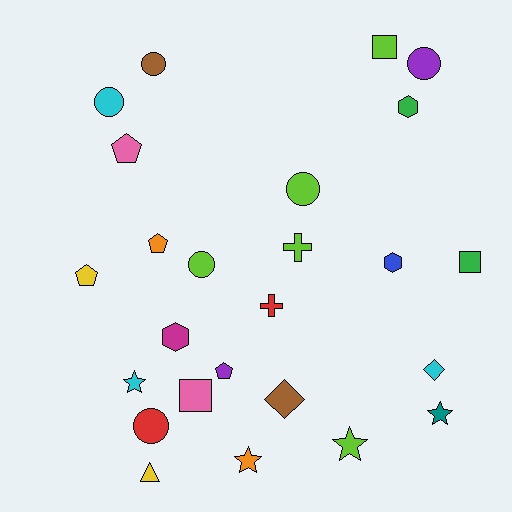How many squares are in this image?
There are 3 squares.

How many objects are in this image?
There are 25 objects.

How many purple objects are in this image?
There are 2 purple objects.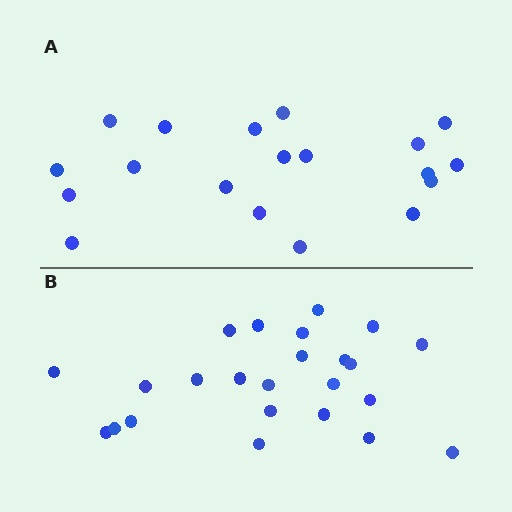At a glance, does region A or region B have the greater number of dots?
Region B (the bottom region) has more dots.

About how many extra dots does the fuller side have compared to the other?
Region B has about 5 more dots than region A.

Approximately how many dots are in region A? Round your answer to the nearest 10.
About 20 dots. (The exact count is 19, which rounds to 20.)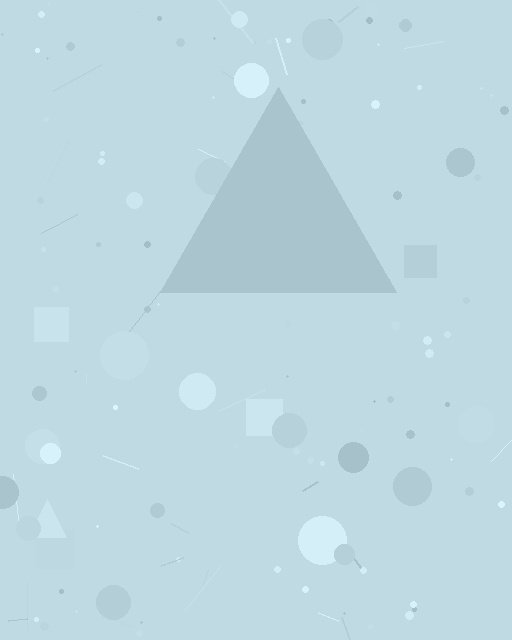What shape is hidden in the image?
A triangle is hidden in the image.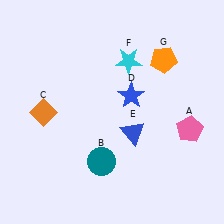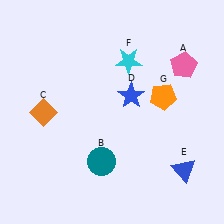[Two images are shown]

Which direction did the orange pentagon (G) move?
The orange pentagon (G) moved down.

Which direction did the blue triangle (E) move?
The blue triangle (E) moved right.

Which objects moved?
The objects that moved are: the pink pentagon (A), the blue triangle (E), the orange pentagon (G).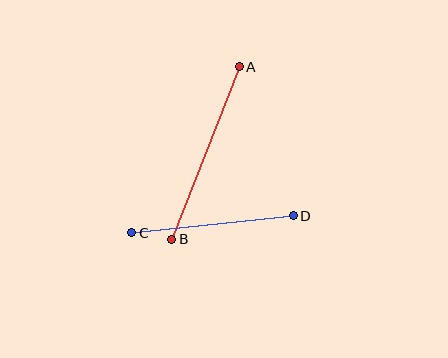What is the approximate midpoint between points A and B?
The midpoint is at approximately (205, 153) pixels.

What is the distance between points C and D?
The distance is approximately 163 pixels.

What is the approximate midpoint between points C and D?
The midpoint is at approximately (212, 224) pixels.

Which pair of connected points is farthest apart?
Points A and B are farthest apart.